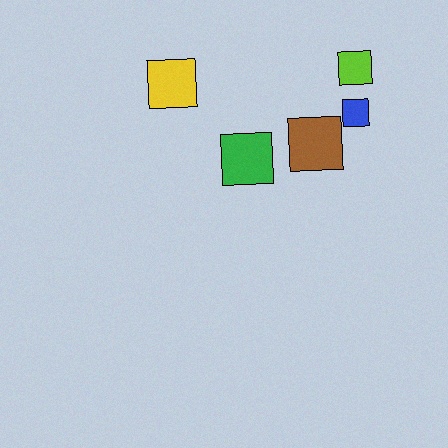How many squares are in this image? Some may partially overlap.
There are 5 squares.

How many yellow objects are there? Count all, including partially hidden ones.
There is 1 yellow object.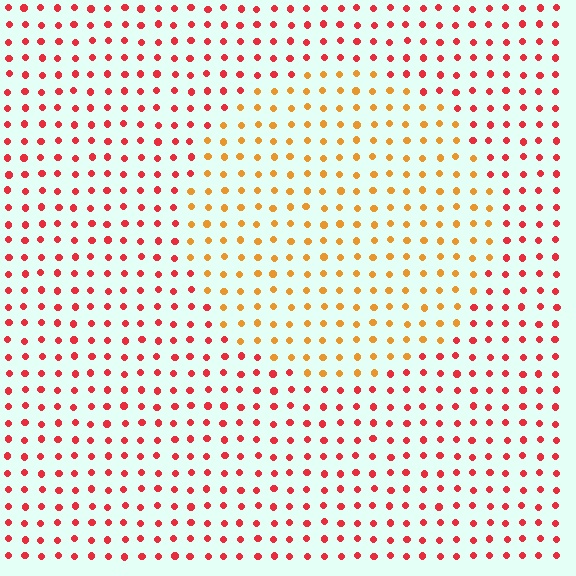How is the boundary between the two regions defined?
The boundary is defined purely by a slight shift in hue (about 40 degrees). Spacing, size, and orientation are identical on both sides.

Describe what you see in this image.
The image is filled with small red elements in a uniform arrangement. A circle-shaped region is visible where the elements are tinted to a slightly different hue, forming a subtle color boundary.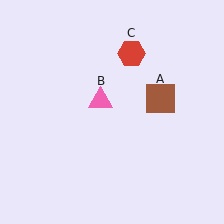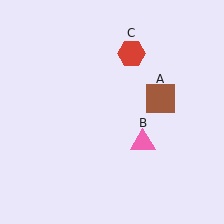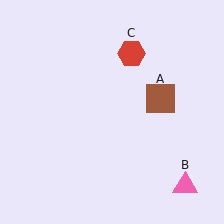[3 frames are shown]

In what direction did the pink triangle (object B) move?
The pink triangle (object B) moved down and to the right.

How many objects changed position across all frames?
1 object changed position: pink triangle (object B).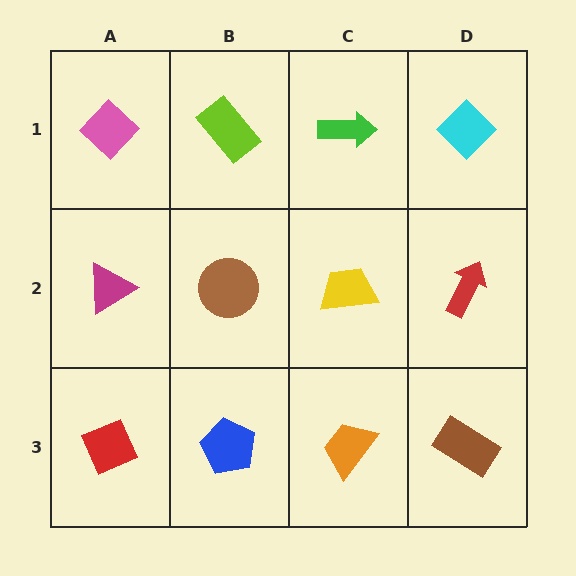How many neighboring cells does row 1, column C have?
3.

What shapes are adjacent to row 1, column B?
A brown circle (row 2, column B), a pink diamond (row 1, column A), a green arrow (row 1, column C).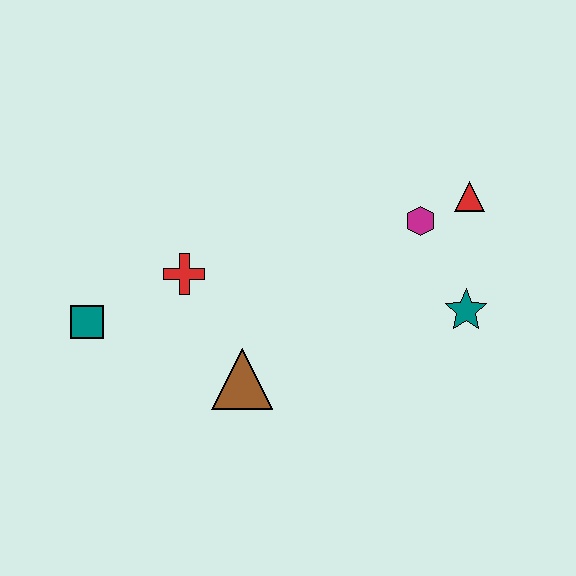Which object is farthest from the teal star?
The teal square is farthest from the teal star.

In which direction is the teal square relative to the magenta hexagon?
The teal square is to the left of the magenta hexagon.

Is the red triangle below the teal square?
No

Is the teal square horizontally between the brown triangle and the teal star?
No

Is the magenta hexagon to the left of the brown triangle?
No